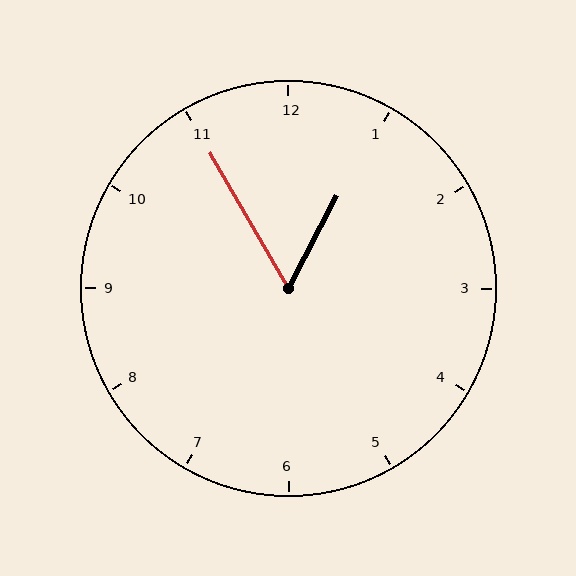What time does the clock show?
12:55.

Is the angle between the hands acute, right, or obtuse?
It is acute.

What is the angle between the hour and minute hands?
Approximately 58 degrees.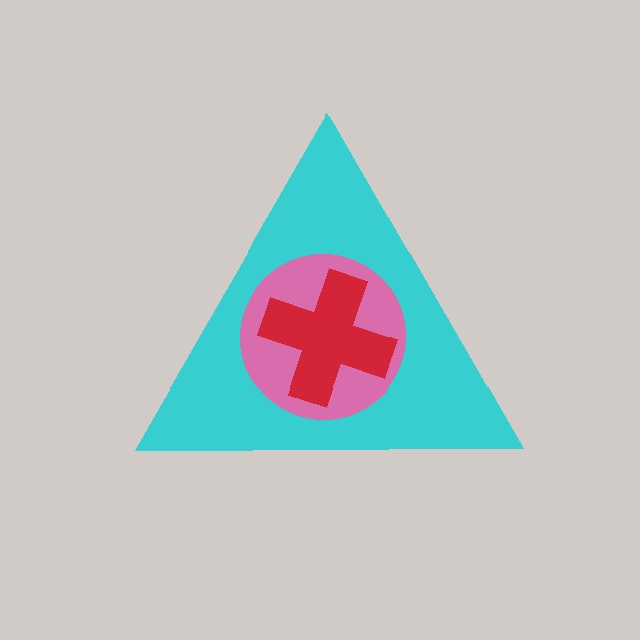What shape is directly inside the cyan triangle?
The pink circle.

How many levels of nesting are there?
3.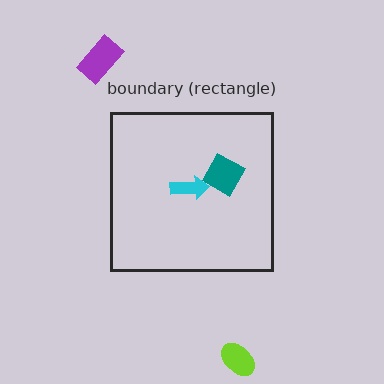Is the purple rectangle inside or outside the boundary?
Outside.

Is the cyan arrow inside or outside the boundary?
Inside.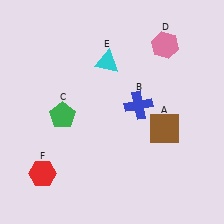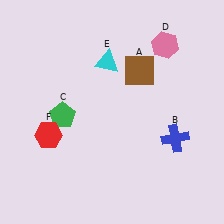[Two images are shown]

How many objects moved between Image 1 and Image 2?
3 objects moved between the two images.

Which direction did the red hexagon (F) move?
The red hexagon (F) moved up.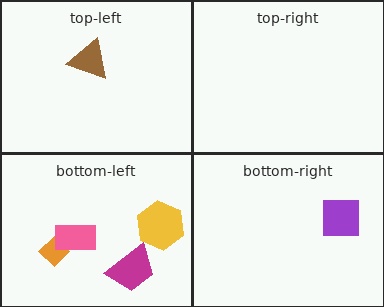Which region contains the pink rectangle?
The bottom-left region.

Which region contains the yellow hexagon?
The bottom-left region.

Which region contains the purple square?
The bottom-right region.